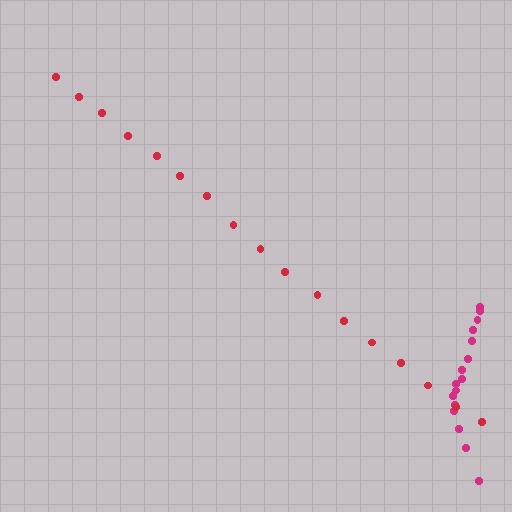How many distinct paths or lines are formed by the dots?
There are 2 distinct paths.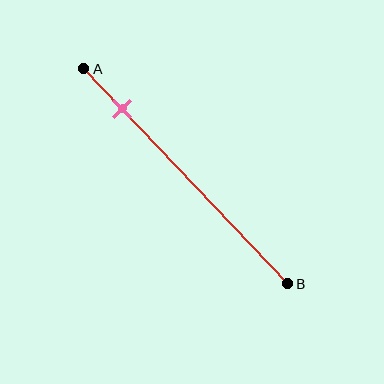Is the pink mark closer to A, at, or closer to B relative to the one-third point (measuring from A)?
The pink mark is closer to point A than the one-third point of segment AB.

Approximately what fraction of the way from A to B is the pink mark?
The pink mark is approximately 20% of the way from A to B.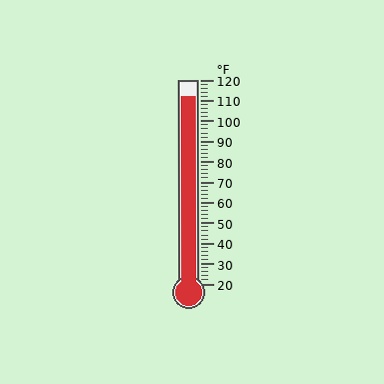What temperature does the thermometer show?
The thermometer shows approximately 112°F.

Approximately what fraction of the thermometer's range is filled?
The thermometer is filled to approximately 90% of its range.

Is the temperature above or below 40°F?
The temperature is above 40°F.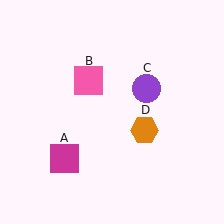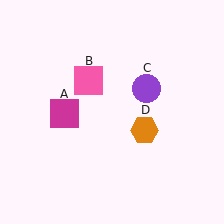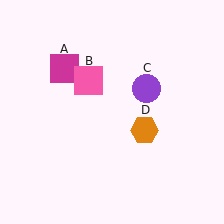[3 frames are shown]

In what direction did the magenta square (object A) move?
The magenta square (object A) moved up.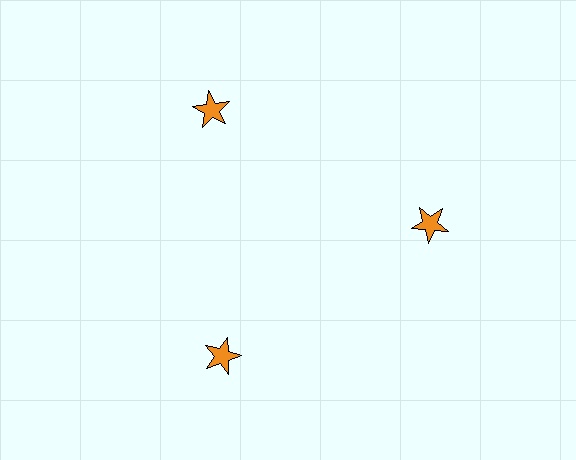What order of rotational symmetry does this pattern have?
This pattern has 3-fold rotational symmetry.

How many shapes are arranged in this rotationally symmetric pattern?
There are 3 shapes, arranged in 3 groups of 1.